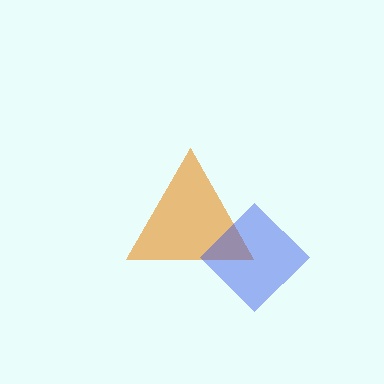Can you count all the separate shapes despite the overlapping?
Yes, there are 2 separate shapes.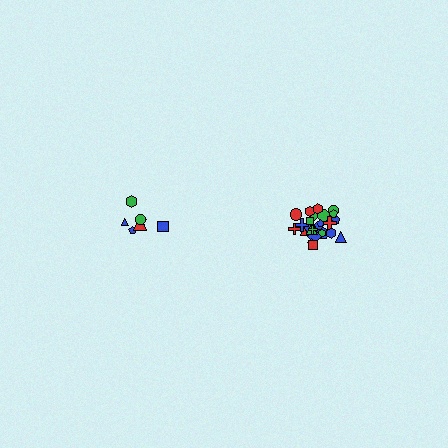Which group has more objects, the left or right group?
The right group.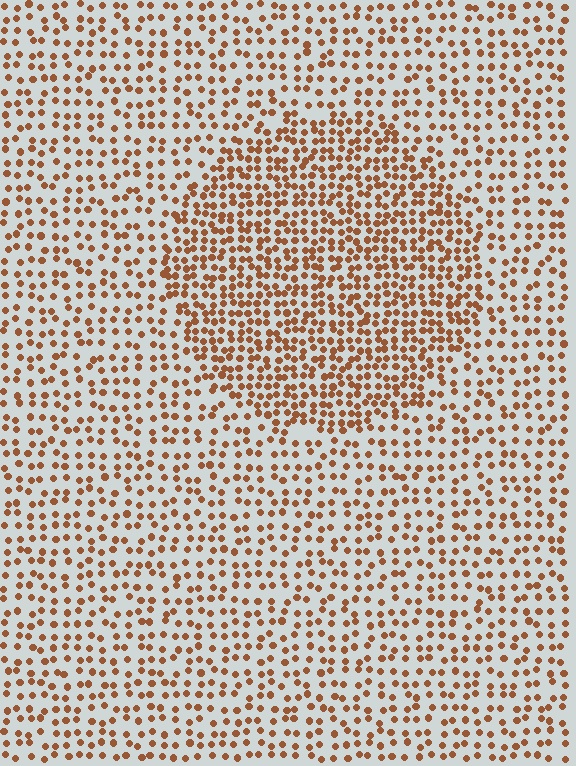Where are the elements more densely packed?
The elements are more densely packed inside the circle boundary.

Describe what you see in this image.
The image contains small brown elements arranged at two different densities. A circle-shaped region is visible where the elements are more densely packed than the surrounding area.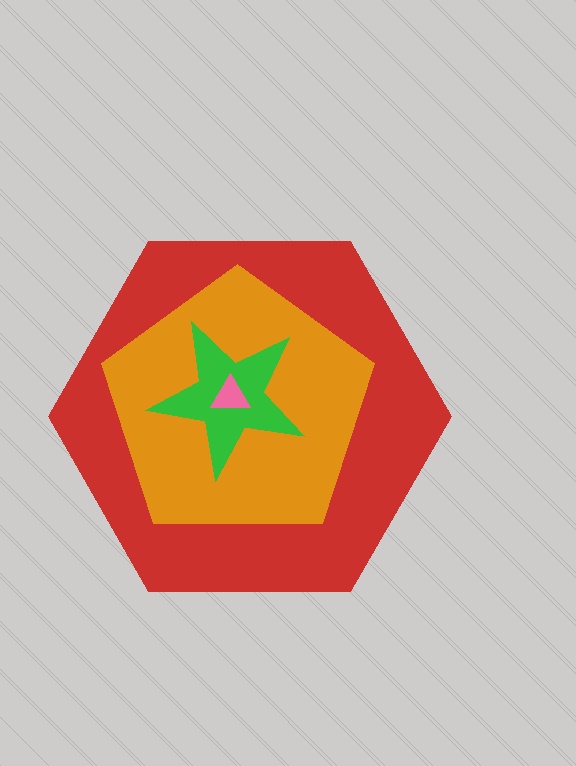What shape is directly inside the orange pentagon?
The green star.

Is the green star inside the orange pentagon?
Yes.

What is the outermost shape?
The red hexagon.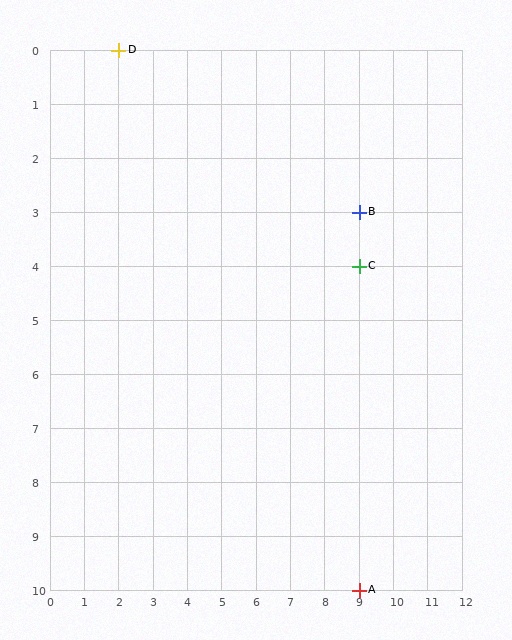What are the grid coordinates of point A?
Point A is at grid coordinates (9, 10).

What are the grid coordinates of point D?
Point D is at grid coordinates (2, 0).